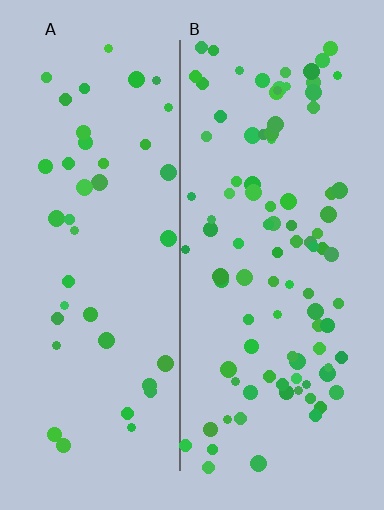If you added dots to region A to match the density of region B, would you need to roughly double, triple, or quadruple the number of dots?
Approximately double.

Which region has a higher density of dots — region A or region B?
B (the right).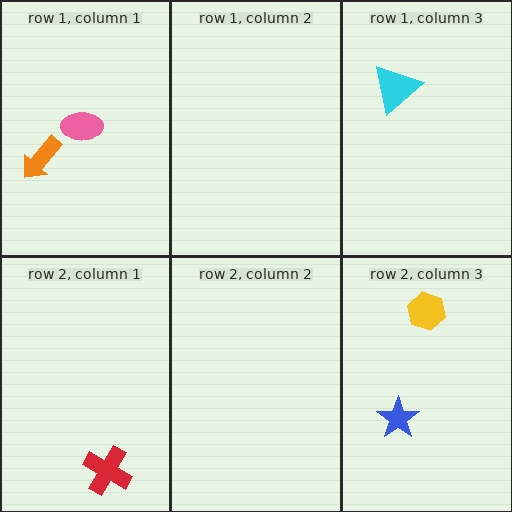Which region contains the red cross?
The row 2, column 1 region.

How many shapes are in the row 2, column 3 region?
2.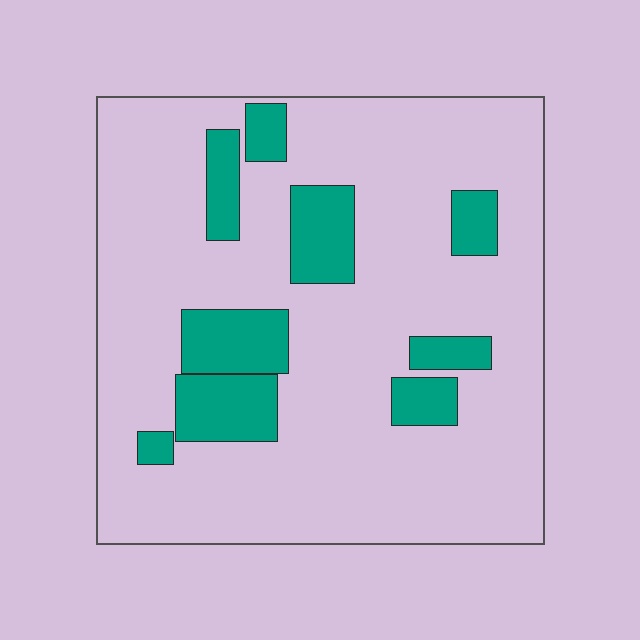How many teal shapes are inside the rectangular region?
9.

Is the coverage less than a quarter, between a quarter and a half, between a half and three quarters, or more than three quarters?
Less than a quarter.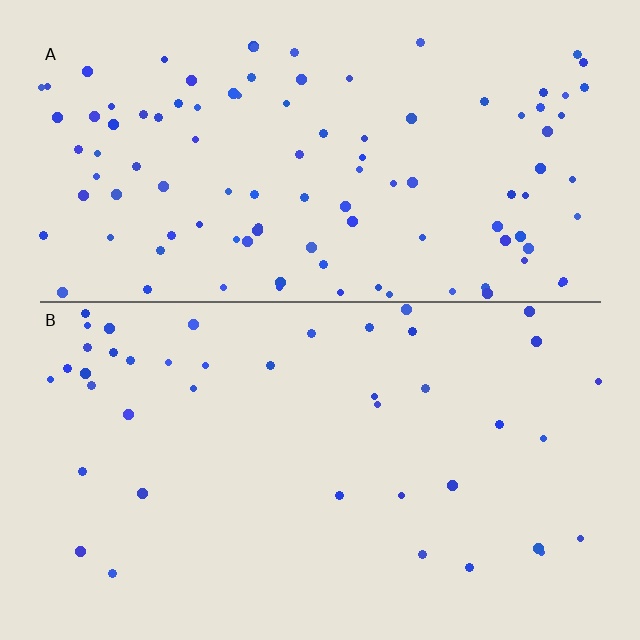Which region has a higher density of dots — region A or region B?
A (the top).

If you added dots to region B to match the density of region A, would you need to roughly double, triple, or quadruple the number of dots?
Approximately triple.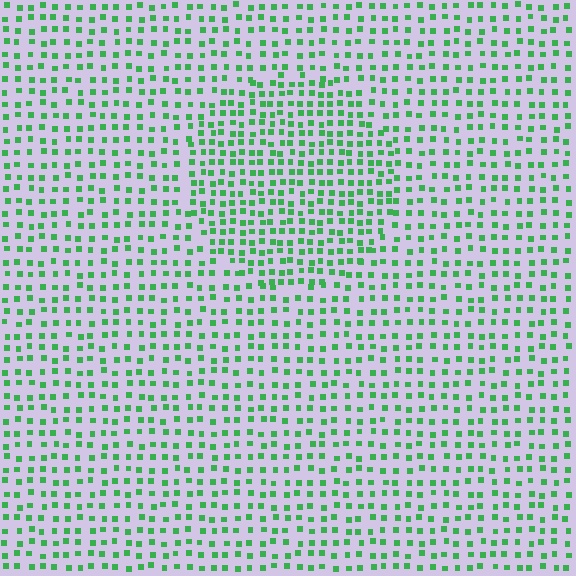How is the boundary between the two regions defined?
The boundary is defined by a change in element density (approximately 1.5x ratio). All elements are the same color, size, and shape.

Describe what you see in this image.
The image contains small green elements arranged at two different densities. A circle-shaped region is visible where the elements are more densely packed than the surrounding area.